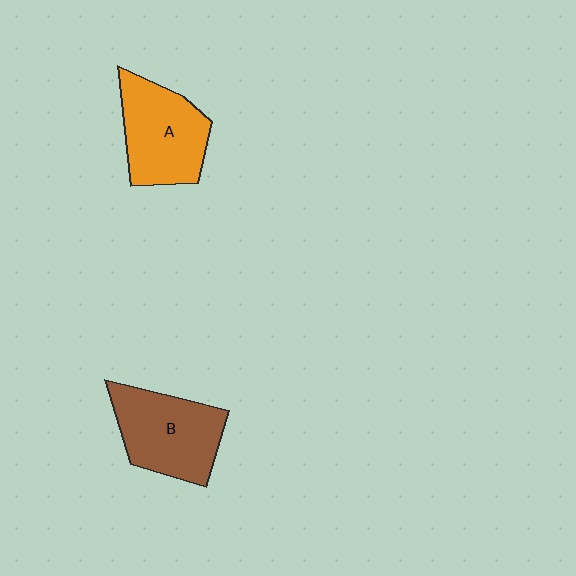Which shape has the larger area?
Shape B (brown).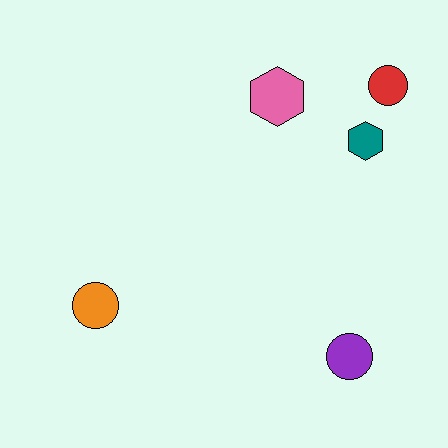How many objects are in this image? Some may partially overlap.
There are 5 objects.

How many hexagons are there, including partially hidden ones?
There are 2 hexagons.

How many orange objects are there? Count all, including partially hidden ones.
There is 1 orange object.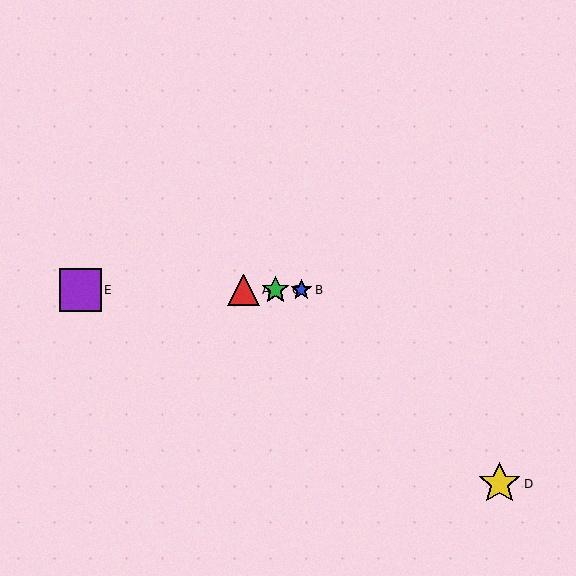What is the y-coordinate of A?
Object A is at y≈290.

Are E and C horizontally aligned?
Yes, both are at y≈290.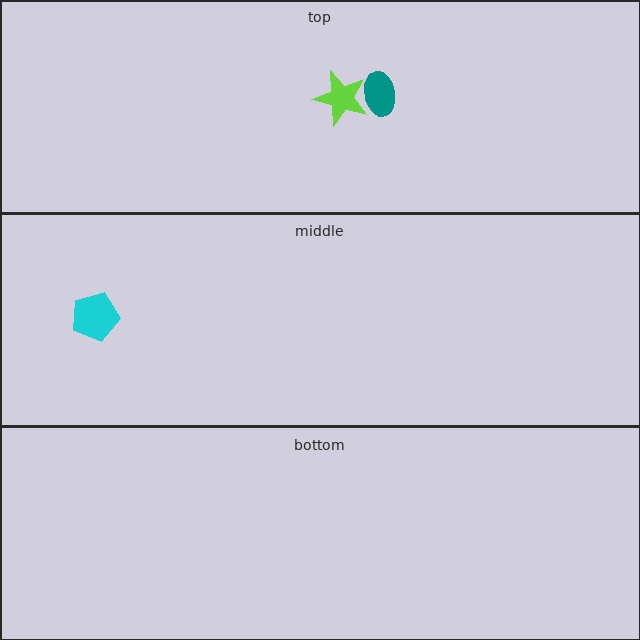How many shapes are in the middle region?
1.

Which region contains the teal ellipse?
The top region.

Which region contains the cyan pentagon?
The middle region.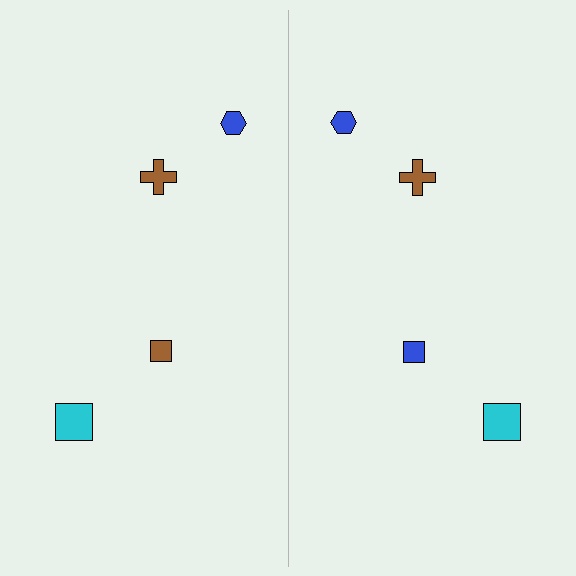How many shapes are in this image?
There are 8 shapes in this image.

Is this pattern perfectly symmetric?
No, the pattern is not perfectly symmetric. The blue square on the right side breaks the symmetry — its mirror counterpart is brown.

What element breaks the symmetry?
The blue square on the right side breaks the symmetry — its mirror counterpart is brown.